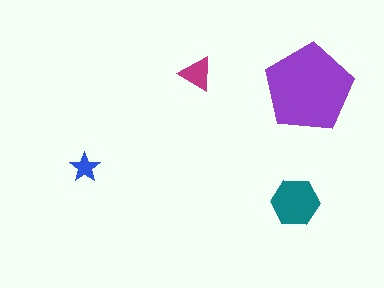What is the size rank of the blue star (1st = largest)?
4th.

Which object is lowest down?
The teal hexagon is bottommost.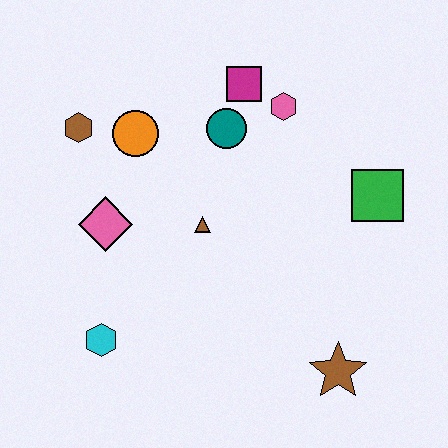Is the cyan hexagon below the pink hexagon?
Yes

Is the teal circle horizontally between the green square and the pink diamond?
Yes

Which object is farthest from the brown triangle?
The brown star is farthest from the brown triangle.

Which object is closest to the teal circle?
The magenta square is closest to the teal circle.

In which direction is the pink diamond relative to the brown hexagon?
The pink diamond is below the brown hexagon.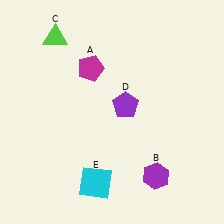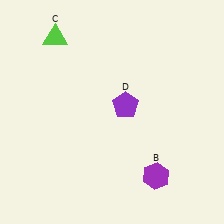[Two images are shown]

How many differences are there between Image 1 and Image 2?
There are 2 differences between the two images.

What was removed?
The magenta pentagon (A), the cyan square (E) were removed in Image 2.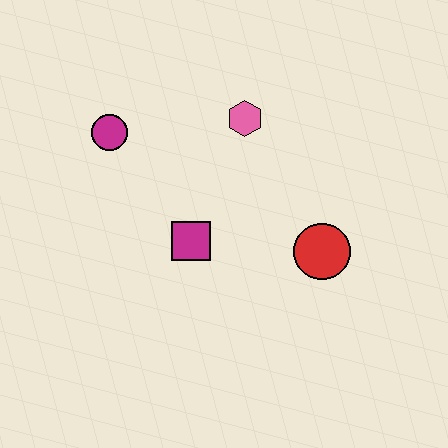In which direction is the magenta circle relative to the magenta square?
The magenta circle is above the magenta square.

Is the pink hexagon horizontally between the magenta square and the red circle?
Yes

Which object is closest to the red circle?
The magenta square is closest to the red circle.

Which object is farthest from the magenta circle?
The red circle is farthest from the magenta circle.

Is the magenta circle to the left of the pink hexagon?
Yes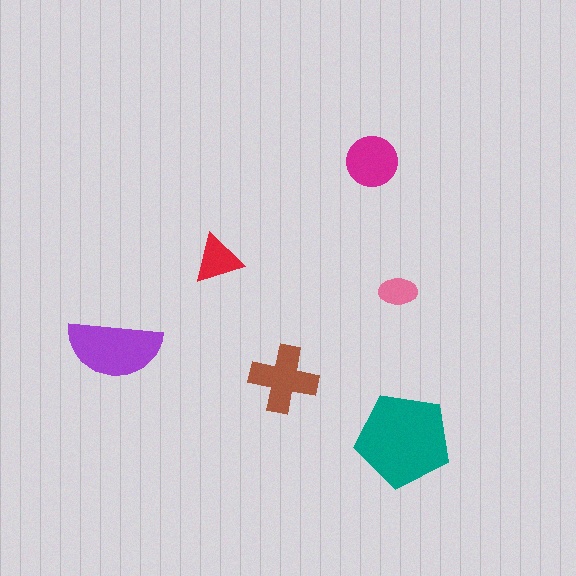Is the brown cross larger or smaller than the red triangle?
Larger.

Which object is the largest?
The teal pentagon.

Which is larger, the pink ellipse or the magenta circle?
The magenta circle.